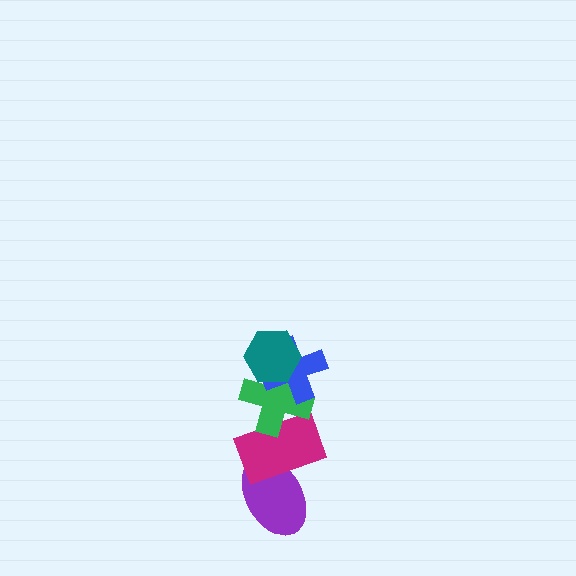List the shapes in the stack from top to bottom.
From top to bottom: the teal hexagon, the blue cross, the green cross, the magenta rectangle, the purple ellipse.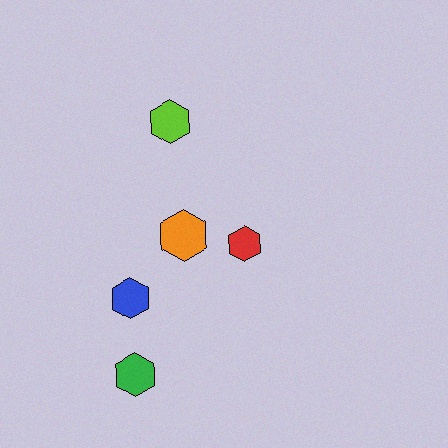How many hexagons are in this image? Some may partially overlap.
There are 5 hexagons.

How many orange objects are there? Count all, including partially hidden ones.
There is 1 orange object.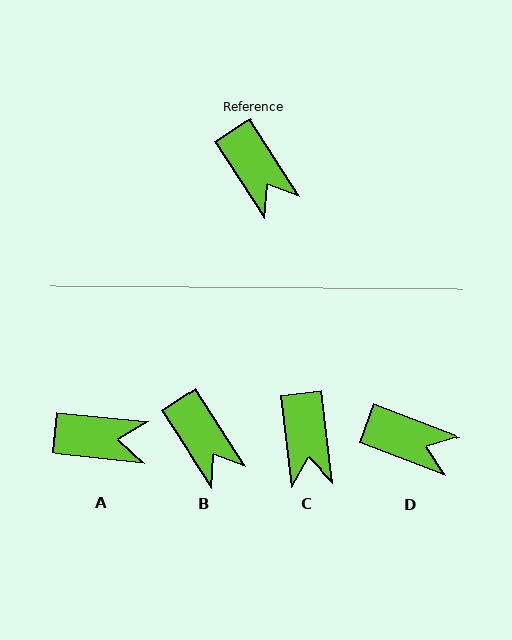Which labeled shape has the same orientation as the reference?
B.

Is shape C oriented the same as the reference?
No, it is off by about 26 degrees.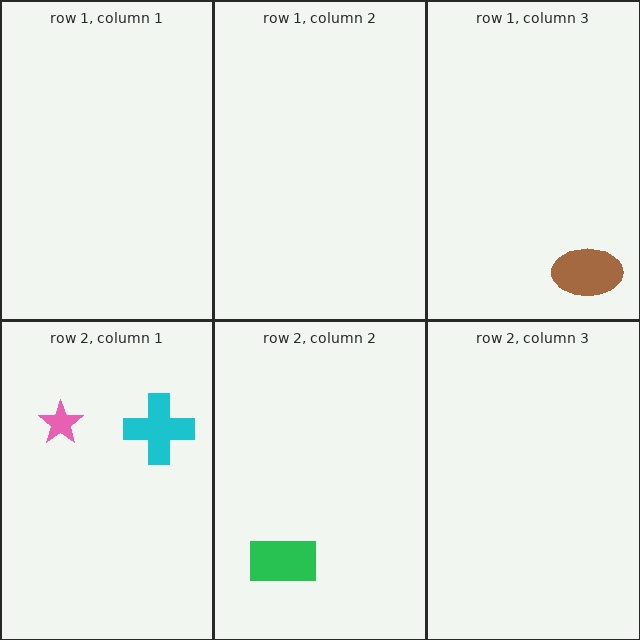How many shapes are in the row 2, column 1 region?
2.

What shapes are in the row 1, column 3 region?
The brown ellipse.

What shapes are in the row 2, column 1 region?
The pink star, the cyan cross.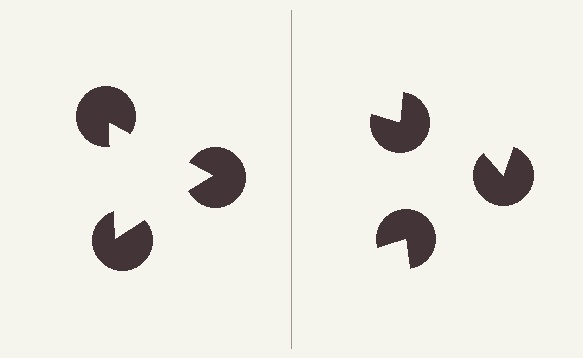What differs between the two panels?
The pac-man discs are positioned identically on both sides; only the wedge orientations differ. On the left they align to a triangle; on the right they are misaligned.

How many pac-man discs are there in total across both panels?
6 — 3 on each side.